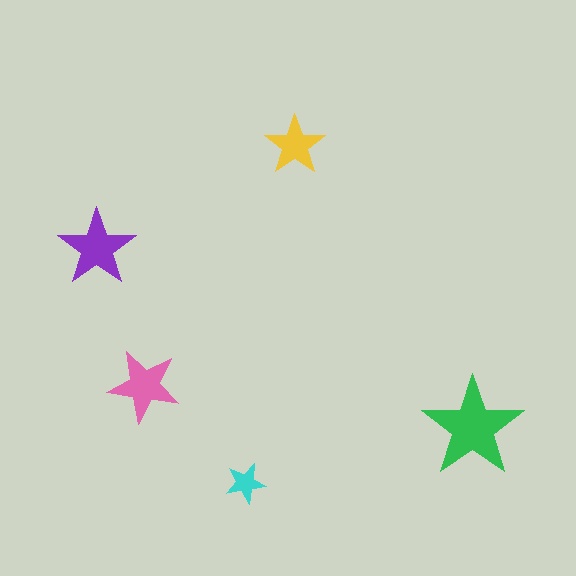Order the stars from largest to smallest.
the green one, the purple one, the pink one, the yellow one, the cyan one.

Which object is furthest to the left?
The purple star is leftmost.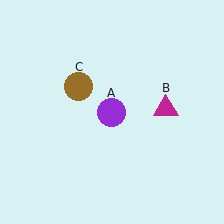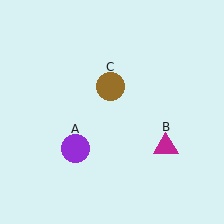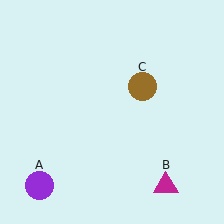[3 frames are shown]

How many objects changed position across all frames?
3 objects changed position: purple circle (object A), magenta triangle (object B), brown circle (object C).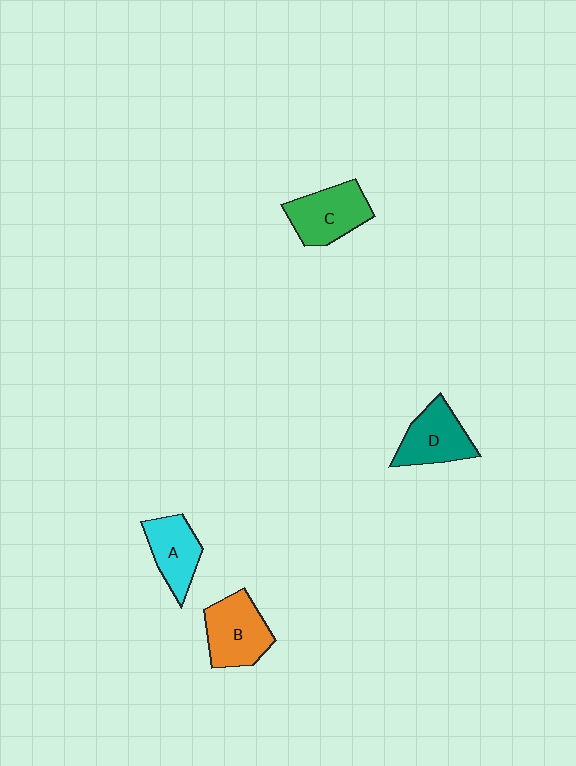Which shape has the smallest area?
Shape A (cyan).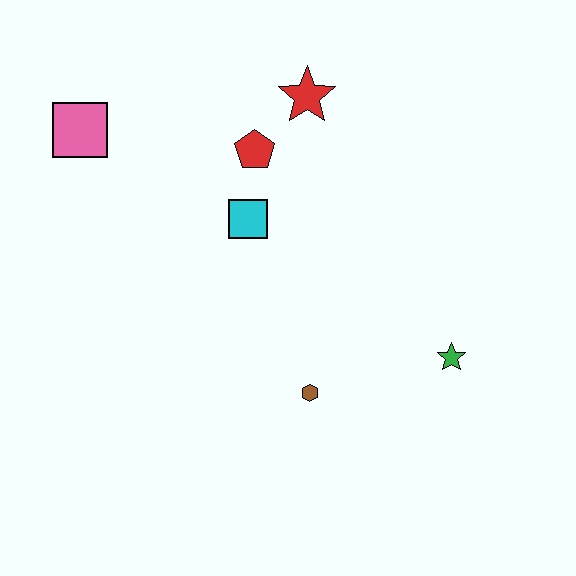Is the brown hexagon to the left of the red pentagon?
No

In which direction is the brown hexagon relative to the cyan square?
The brown hexagon is below the cyan square.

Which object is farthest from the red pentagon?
The green star is farthest from the red pentagon.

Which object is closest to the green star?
The brown hexagon is closest to the green star.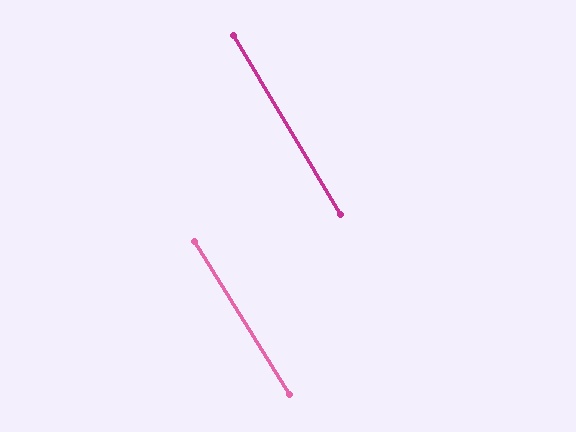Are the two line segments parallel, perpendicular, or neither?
Parallel — their directions differ by only 0.8°.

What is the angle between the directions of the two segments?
Approximately 1 degree.